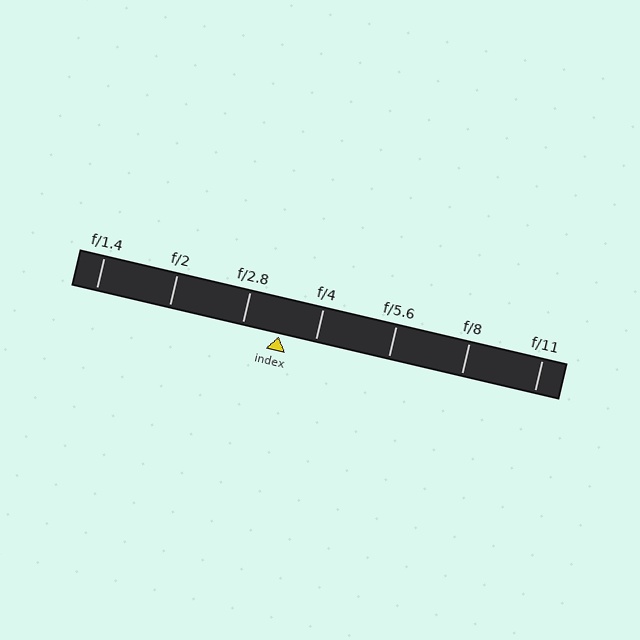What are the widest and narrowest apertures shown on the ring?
The widest aperture shown is f/1.4 and the narrowest is f/11.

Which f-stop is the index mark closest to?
The index mark is closest to f/4.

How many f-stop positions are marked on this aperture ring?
There are 7 f-stop positions marked.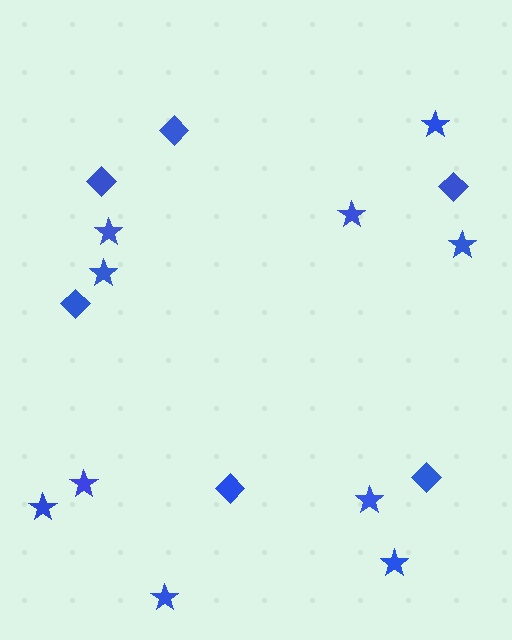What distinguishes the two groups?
There are 2 groups: one group of diamonds (6) and one group of stars (10).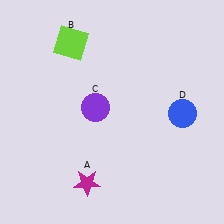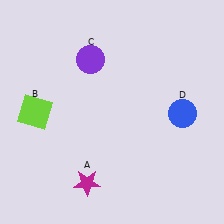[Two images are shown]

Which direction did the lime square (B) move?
The lime square (B) moved down.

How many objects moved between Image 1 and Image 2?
2 objects moved between the two images.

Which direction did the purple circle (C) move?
The purple circle (C) moved up.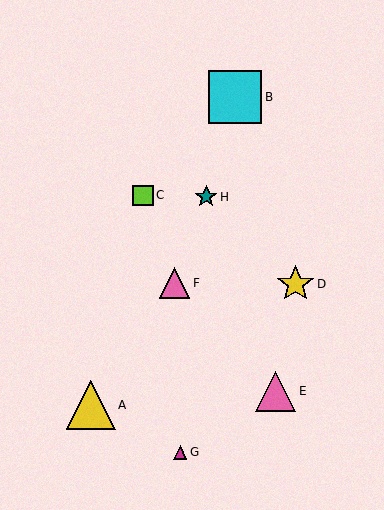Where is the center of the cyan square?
The center of the cyan square is at (235, 97).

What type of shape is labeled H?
Shape H is a teal star.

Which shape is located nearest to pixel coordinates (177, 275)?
The pink triangle (labeled F) at (175, 283) is nearest to that location.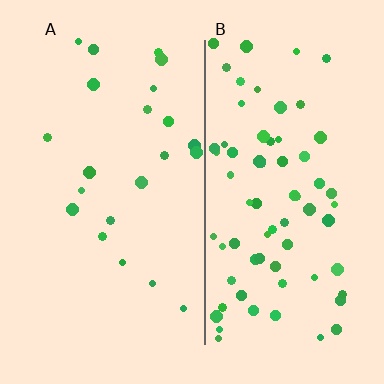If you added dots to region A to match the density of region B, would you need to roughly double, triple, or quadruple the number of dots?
Approximately triple.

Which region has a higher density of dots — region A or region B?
B (the right).